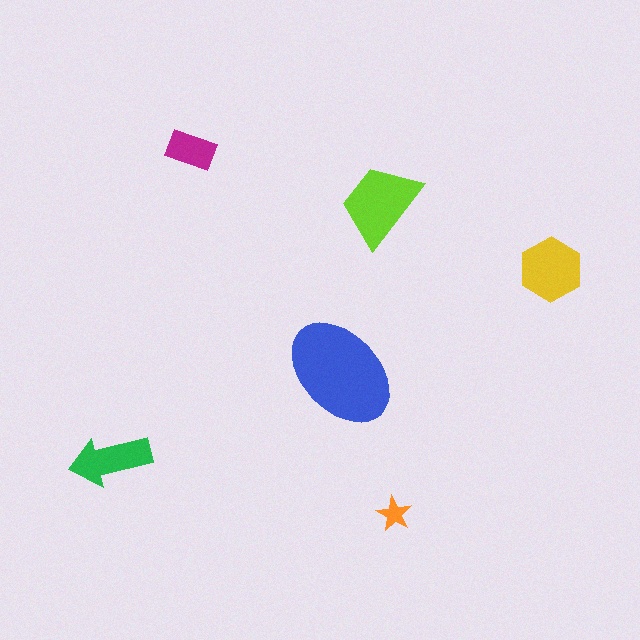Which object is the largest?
The blue ellipse.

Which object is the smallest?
The orange star.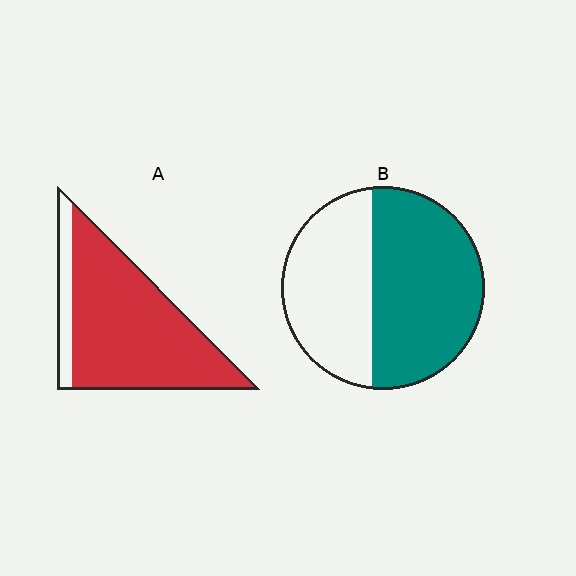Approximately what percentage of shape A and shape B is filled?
A is approximately 85% and B is approximately 55%.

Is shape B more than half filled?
Yes.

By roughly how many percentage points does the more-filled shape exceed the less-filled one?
By roughly 30 percentage points (A over B).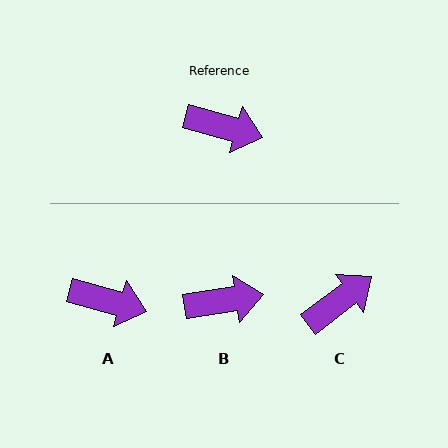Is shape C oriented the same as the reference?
No, it is off by about 53 degrees.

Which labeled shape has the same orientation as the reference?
A.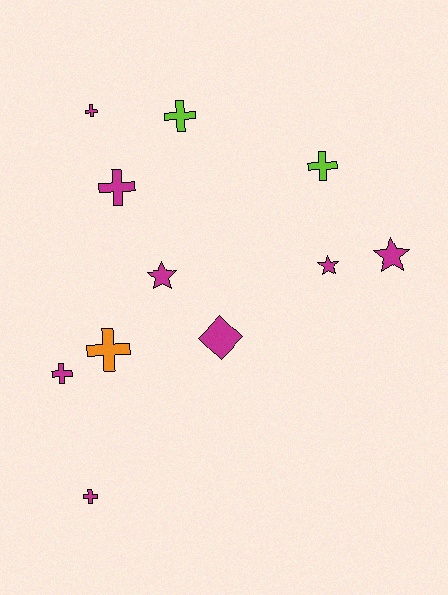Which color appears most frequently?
Magenta, with 8 objects.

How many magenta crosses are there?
There are 4 magenta crosses.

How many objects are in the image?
There are 11 objects.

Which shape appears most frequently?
Cross, with 7 objects.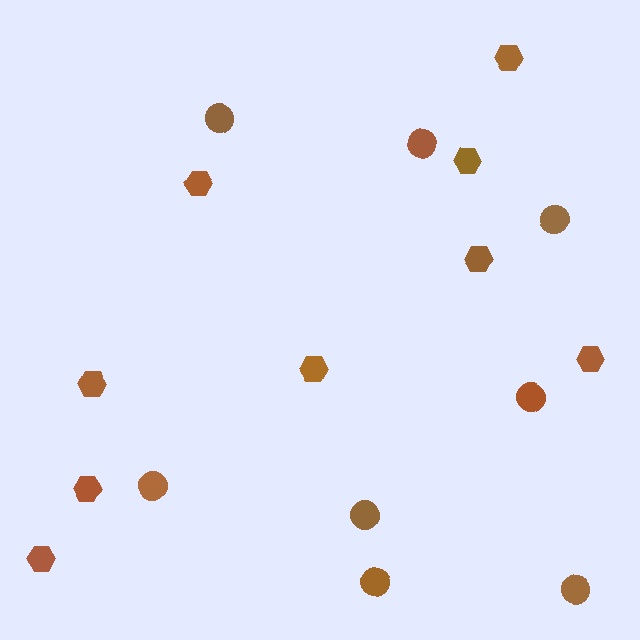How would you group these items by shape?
There are 2 groups: one group of hexagons (9) and one group of circles (8).